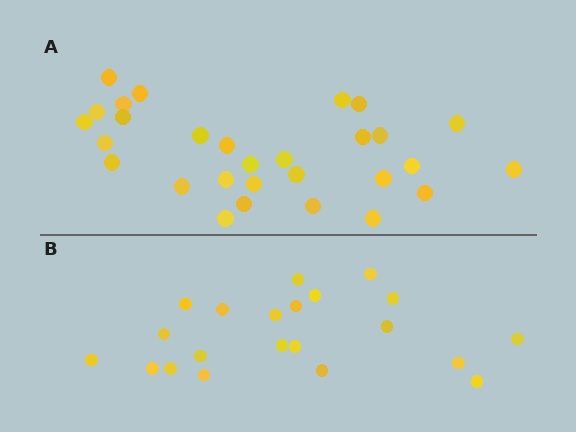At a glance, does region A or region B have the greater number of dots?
Region A (the top region) has more dots.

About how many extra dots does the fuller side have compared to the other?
Region A has roughly 8 or so more dots than region B.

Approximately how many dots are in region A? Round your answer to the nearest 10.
About 30 dots. (The exact count is 29, which rounds to 30.)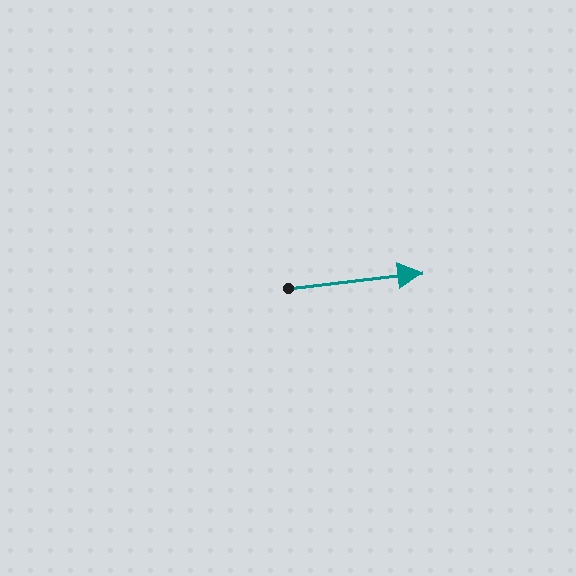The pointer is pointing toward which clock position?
Roughly 3 o'clock.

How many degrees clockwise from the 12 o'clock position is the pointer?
Approximately 83 degrees.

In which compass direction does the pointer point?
East.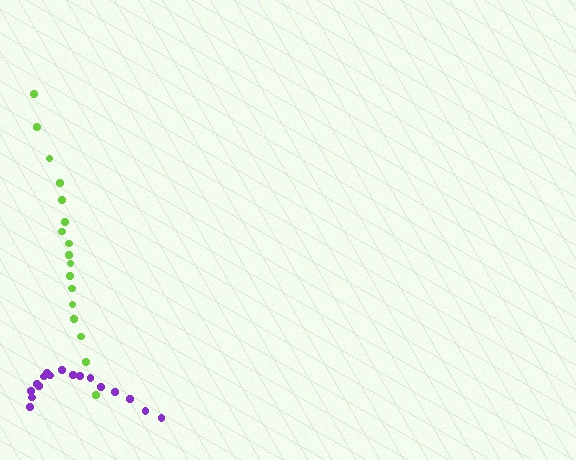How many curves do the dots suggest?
There are 2 distinct paths.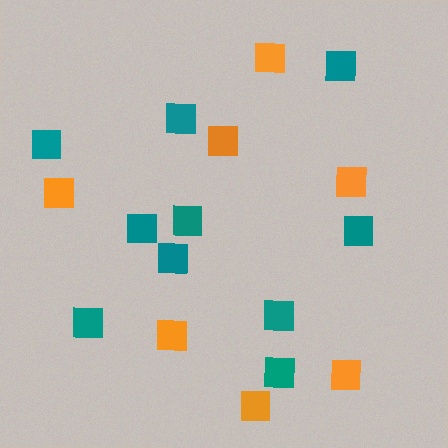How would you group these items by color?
There are 2 groups: one group of teal squares (10) and one group of orange squares (7).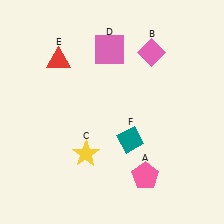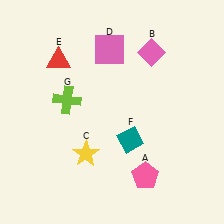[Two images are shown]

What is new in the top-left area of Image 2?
A lime cross (G) was added in the top-left area of Image 2.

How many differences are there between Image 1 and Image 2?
There is 1 difference between the two images.